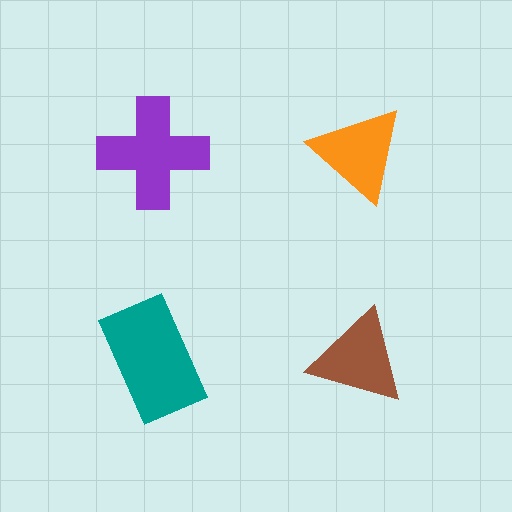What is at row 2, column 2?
A brown triangle.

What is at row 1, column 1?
A purple cross.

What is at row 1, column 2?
An orange triangle.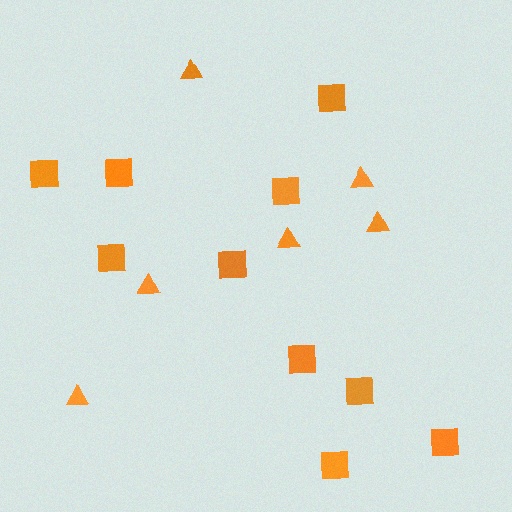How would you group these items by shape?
There are 2 groups: one group of triangles (6) and one group of squares (10).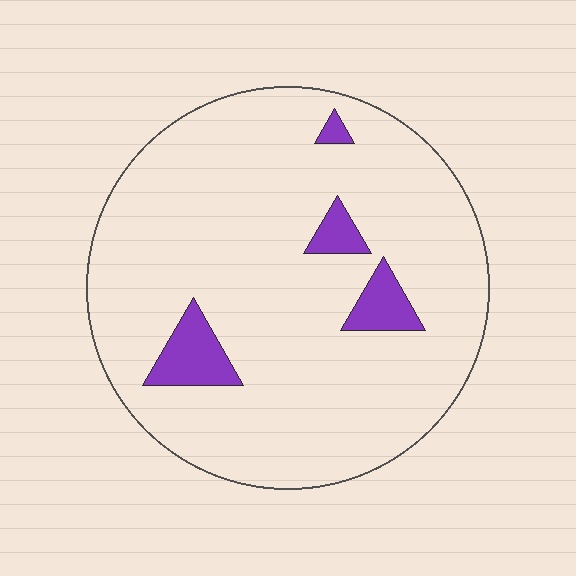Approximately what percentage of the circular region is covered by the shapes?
Approximately 10%.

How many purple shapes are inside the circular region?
4.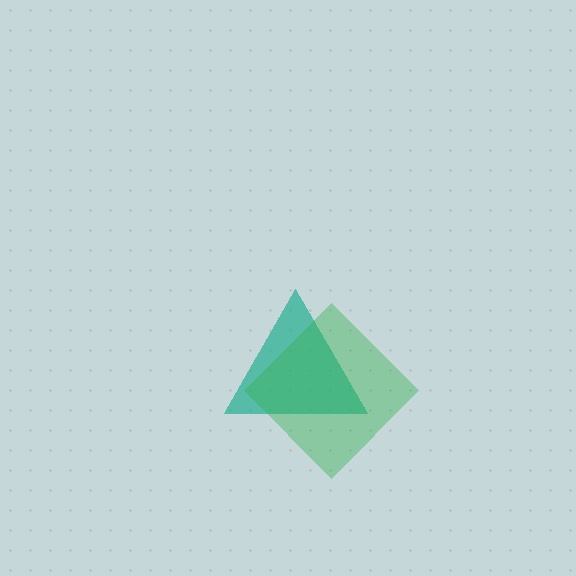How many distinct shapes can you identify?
There are 2 distinct shapes: a teal triangle, a green diamond.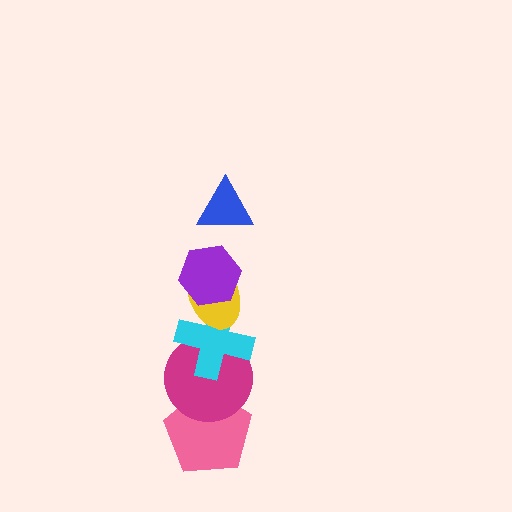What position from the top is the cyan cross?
The cyan cross is 4th from the top.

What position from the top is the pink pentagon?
The pink pentagon is 6th from the top.